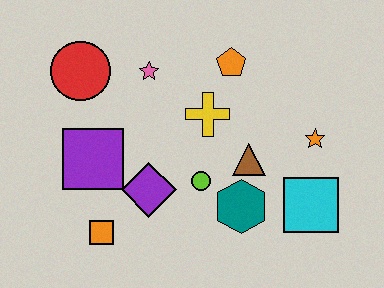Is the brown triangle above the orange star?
No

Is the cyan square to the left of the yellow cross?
No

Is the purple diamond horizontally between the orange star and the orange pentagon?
No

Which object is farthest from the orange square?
The orange star is farthest from the orange square.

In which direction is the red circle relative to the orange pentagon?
The red circle is to the left of the orange pentagon.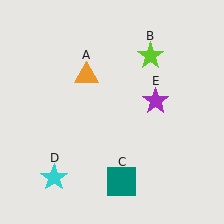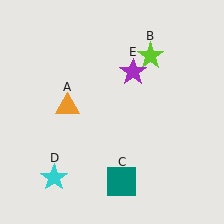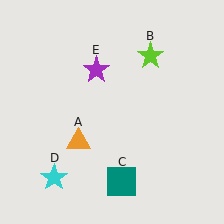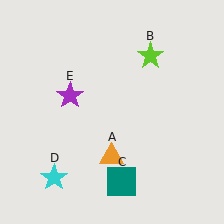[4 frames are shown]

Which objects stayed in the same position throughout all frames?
Lime star (object B) and teal square (object C) and cyan star (object D) remained stationary.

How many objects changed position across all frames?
2 objects changed position: orange triangle (object A), purple star (object E).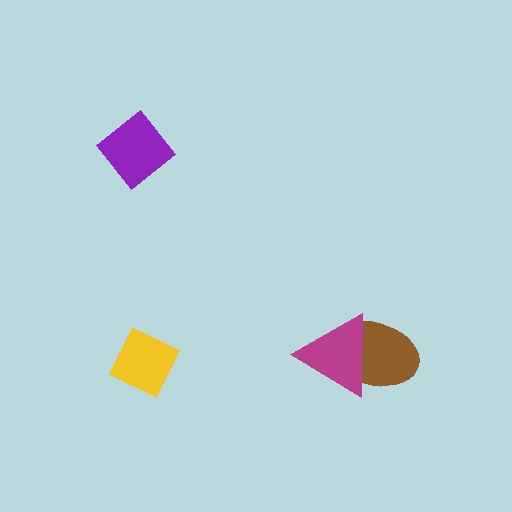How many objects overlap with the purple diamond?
0 objects overlap with the purple diamond.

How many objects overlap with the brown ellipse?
1 object overlaps with the brown ellipse.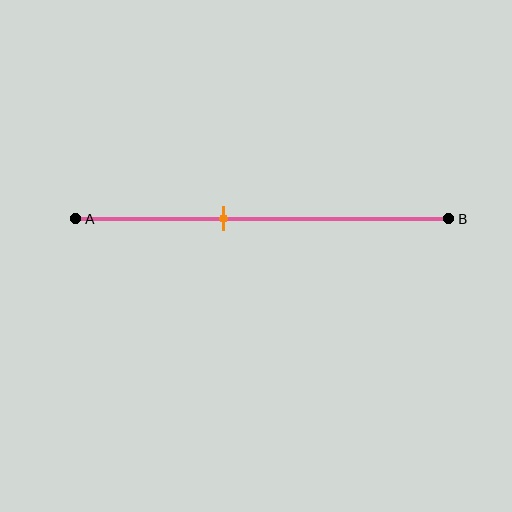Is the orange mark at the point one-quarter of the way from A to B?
No, the mark is at about 40% from A, not at the 25% one-quarter point.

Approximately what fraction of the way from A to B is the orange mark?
The orange mark is approximately 40% of the way from A to B.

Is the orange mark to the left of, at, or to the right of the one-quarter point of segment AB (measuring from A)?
The orange mark is to the right of the one-quarter point of segment AB.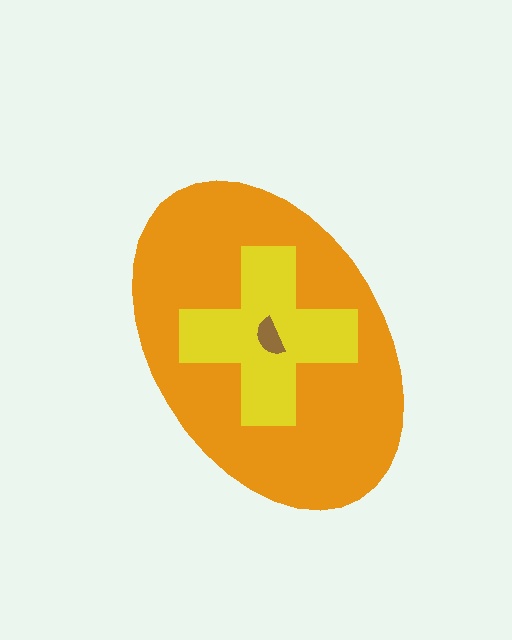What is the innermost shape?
The brown semicircle.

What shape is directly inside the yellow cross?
The brown semicircle.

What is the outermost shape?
The orange ellipse.